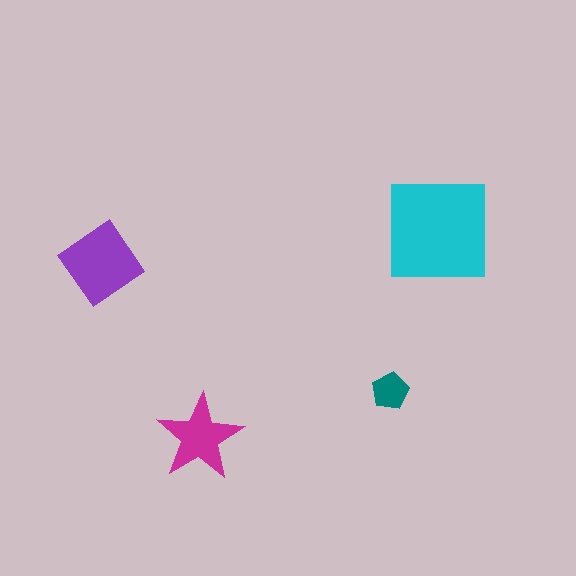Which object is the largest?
The cyan square.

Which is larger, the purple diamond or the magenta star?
The purple diamond.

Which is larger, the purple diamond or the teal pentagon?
The purple diamond.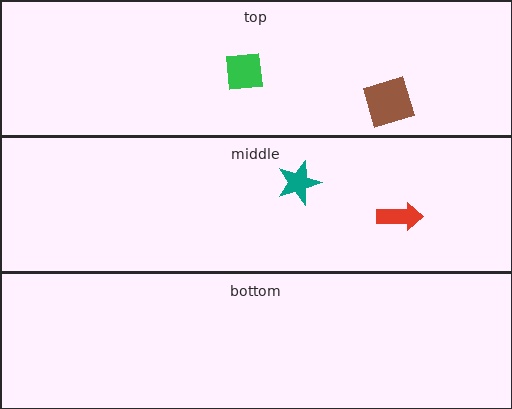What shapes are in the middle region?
The red arrow, the teal star.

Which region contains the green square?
The top region.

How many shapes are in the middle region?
2.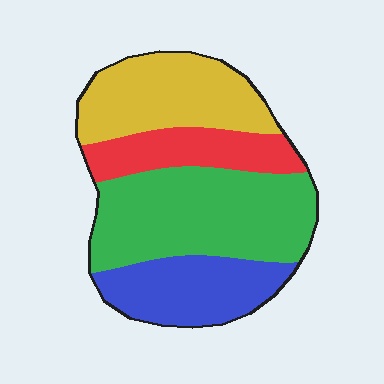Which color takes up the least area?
Red, at roughly 15%.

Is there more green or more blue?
Green.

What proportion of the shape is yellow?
Yellow covers around 25% of the shape.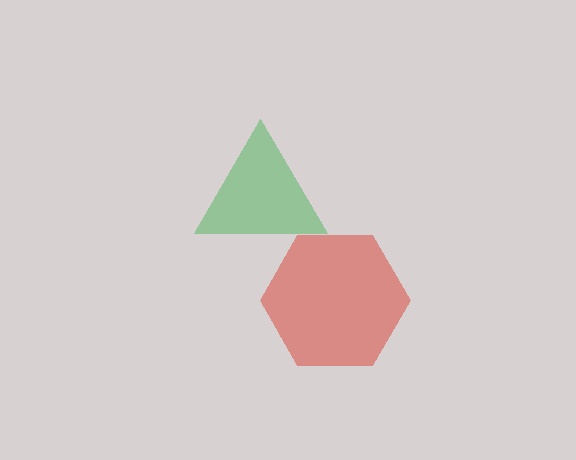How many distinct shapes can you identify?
There are 2 distinct shapes: a green triangle, a red hexagon.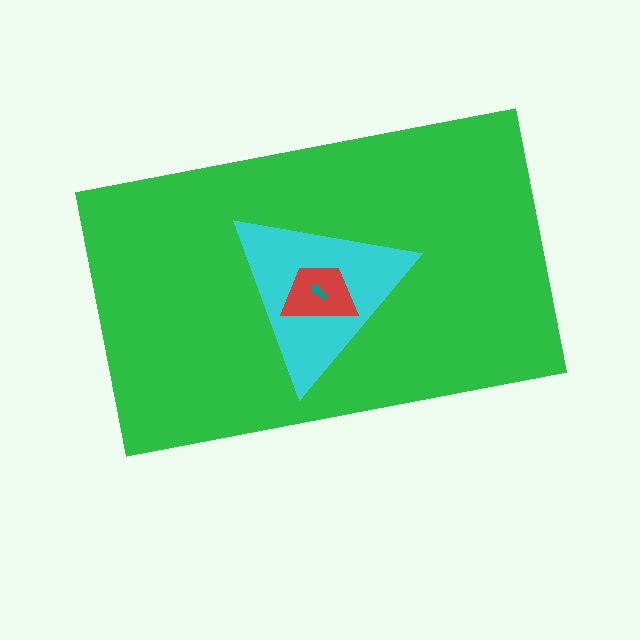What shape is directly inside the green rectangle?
The cyan triangle.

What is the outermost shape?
The green rectangle.